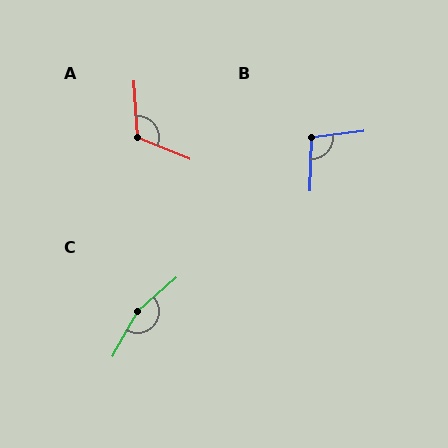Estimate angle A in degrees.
Approximately 116 degrees.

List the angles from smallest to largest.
B (99°), A (116°), C (161°).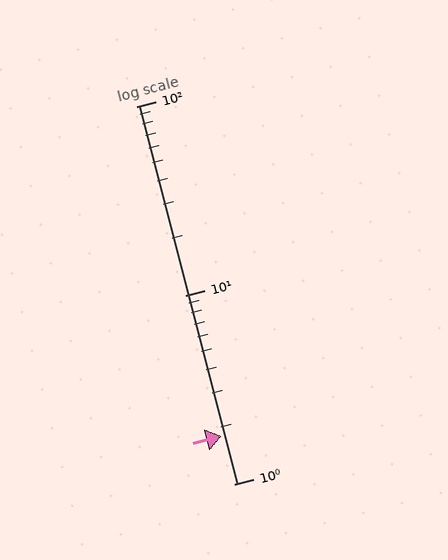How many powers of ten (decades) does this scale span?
The scale spans 2 decades, from 1 to 100.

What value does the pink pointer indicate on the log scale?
The pointer indicates approximately 1.8.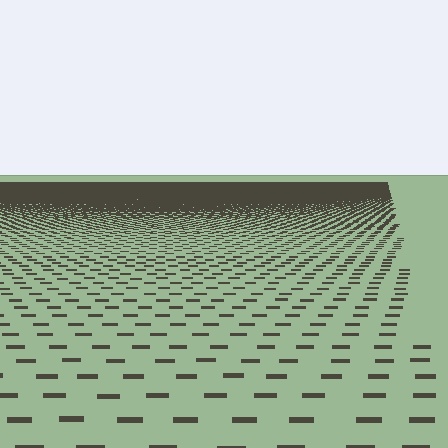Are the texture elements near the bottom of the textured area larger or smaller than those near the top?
Larger. Near the bottom, elements are closer to the viewer and appear at a bigger on-screen size.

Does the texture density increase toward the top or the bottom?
Density increases toward the top.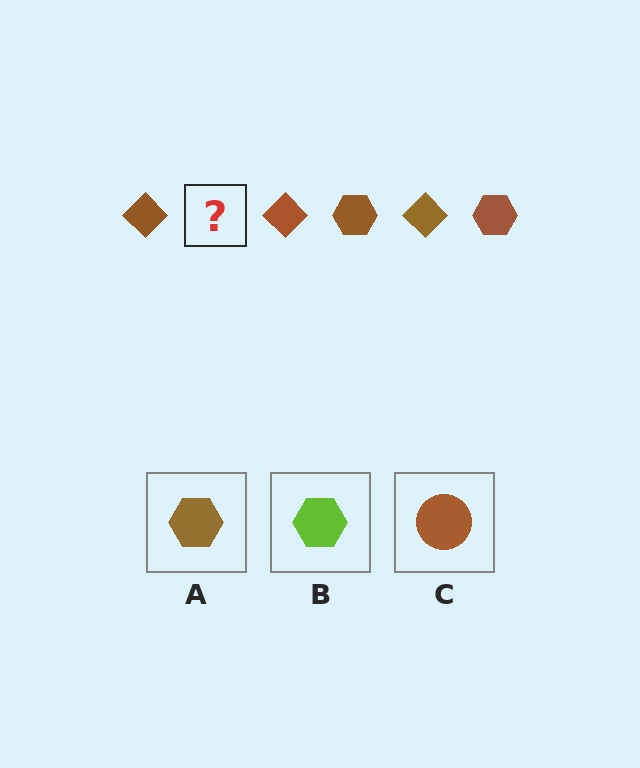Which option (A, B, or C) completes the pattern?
A.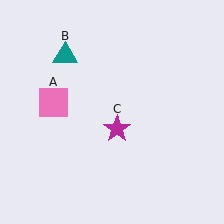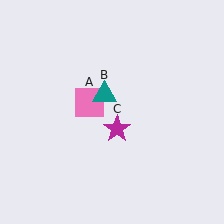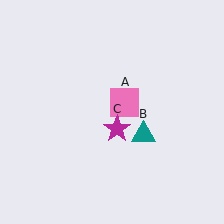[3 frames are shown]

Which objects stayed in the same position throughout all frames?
Magenta star (object C) remained stationary.